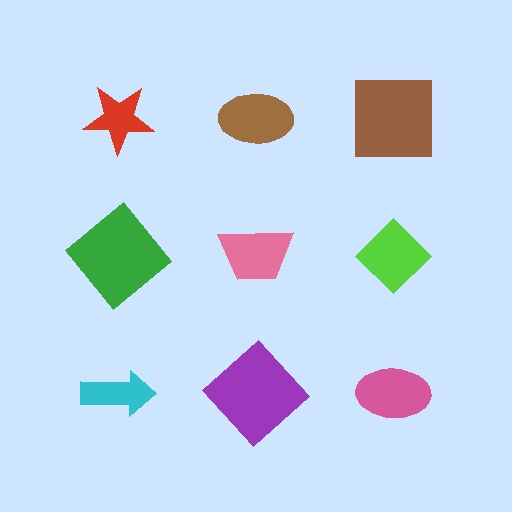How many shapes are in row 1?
3 shapes.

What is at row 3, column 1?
A cyan arrow.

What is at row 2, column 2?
A pink trapezoid.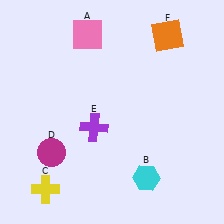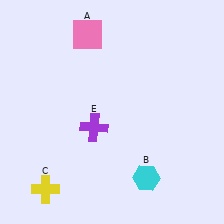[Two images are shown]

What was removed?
The magenta circle (D), the orange square (F) were removed in Image 2.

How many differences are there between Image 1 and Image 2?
There are 2 differences between the two images.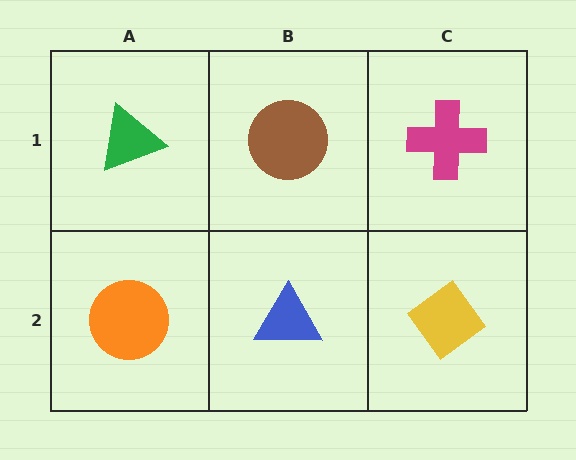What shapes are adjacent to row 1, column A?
An orange circle (row 2, column A), a brown circle (row 1, column B).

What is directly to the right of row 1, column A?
A brown circle.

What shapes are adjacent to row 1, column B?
A blue triangle (row 2, column B), a green triangle (row 1, column A), a magenta cross (row 1, column C).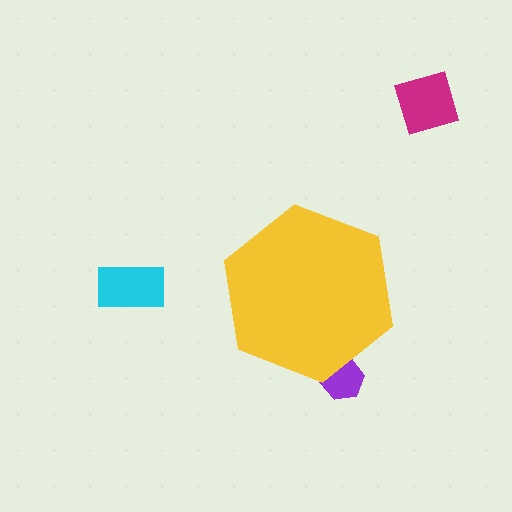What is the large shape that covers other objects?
A yellow hexagon.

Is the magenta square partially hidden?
No, the magenta square is fully visible.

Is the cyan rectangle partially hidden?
No, the cyan rectangle is fully visible.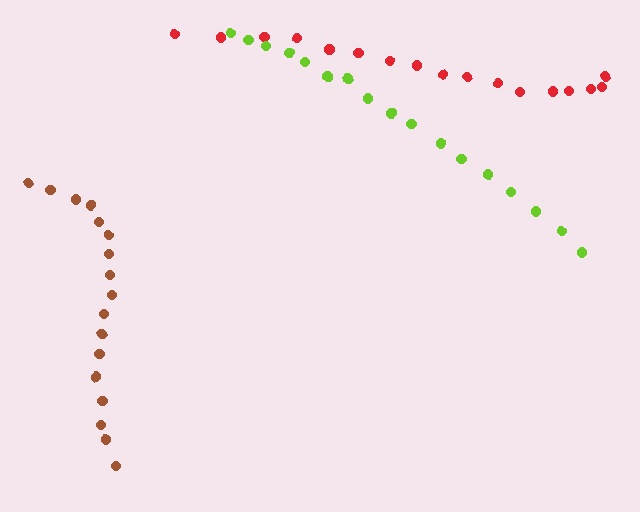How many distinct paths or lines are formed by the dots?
There are 3 distinct paths.